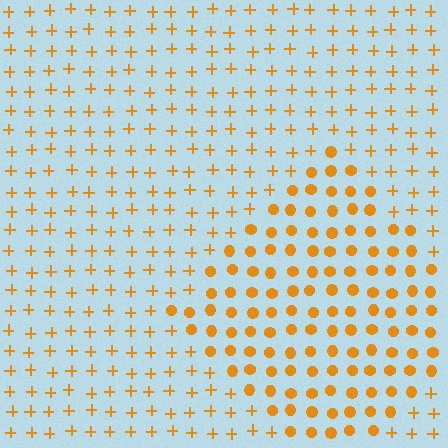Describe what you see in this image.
The image is filled with small orange elements arranged in a uniform grid. A diamond-shaped region contains circles, while the surrounding area contains plus signs. The boundary is defined purely by the change in element shape.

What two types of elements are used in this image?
The image uses circles inside the diamond region and plus signs outside it.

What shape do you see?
I see a diamond.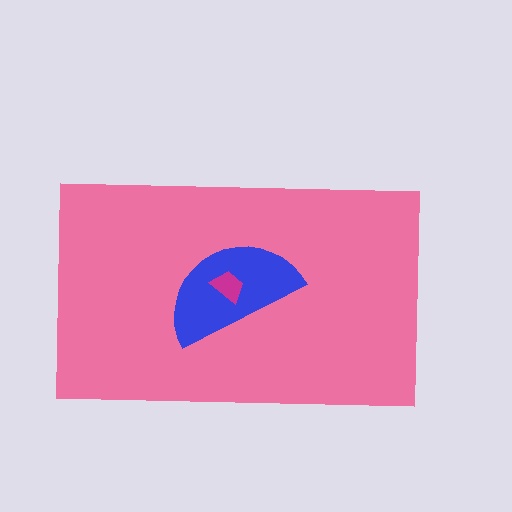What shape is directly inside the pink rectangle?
The blue semicircle.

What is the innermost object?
The magenta trapezoid.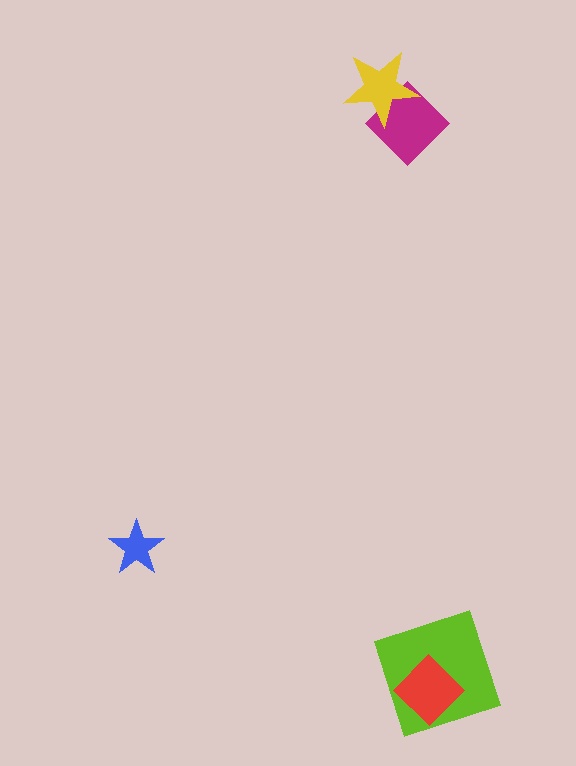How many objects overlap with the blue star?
0 objects overlap with the blue star.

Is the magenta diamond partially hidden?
Yes, it is partially covered by another shape.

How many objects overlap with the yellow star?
1 object overlaps with the yellow star.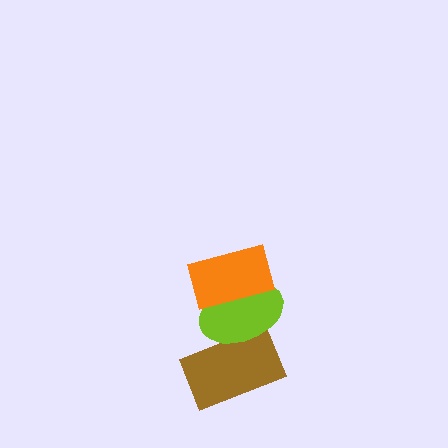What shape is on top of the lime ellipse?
The orange rectangle is on top of the lime ellipse.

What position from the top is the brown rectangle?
The brown rectangle is 3rd from the top.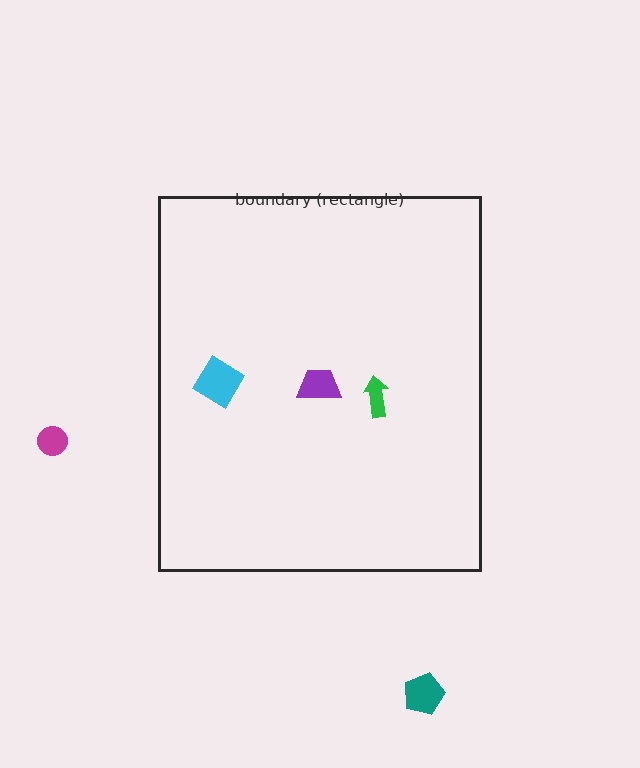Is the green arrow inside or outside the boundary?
Inside.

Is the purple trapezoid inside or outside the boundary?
Inside.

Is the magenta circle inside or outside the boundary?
Outside.